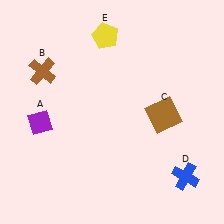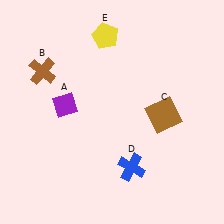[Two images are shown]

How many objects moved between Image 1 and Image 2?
2 objects moved between the two images.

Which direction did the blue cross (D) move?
The blue cross (D) moved left.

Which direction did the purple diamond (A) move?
The purple diamond (A) moved right.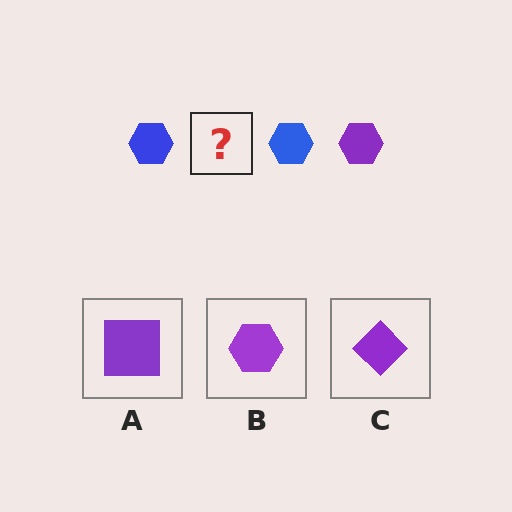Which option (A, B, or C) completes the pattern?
B.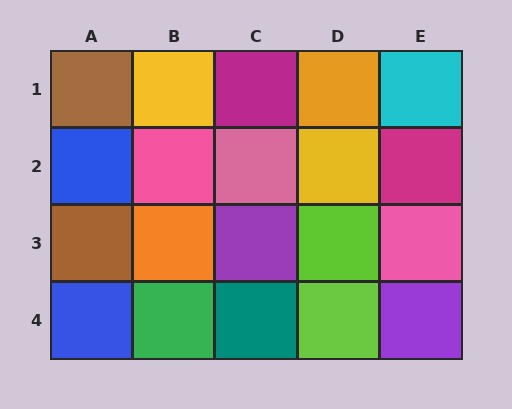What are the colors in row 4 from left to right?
Blue, green, teal, lime, purple.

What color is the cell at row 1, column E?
Cyan.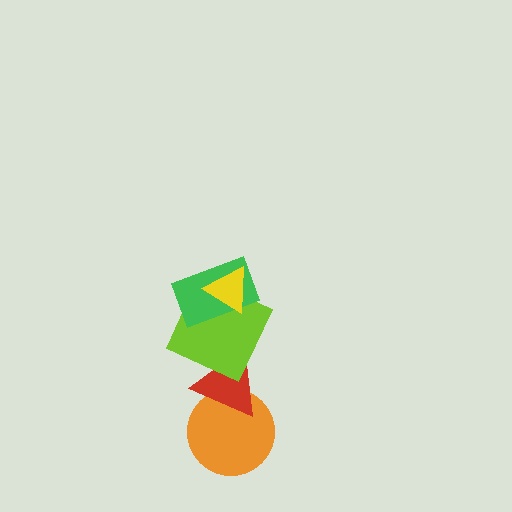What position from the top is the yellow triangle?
The yellow triangle is 1st from the top.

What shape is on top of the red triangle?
The lime square is on top of the red triangle.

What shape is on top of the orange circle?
The red triangle is on top of the orange circle.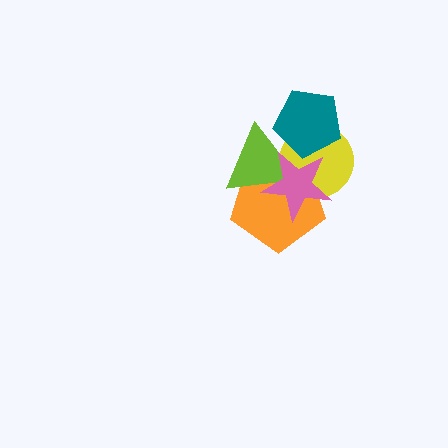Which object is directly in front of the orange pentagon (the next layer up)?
The yellow circle is directly in front of the orange pentagon.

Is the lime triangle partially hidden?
Yes, it is partially covered by another shape.